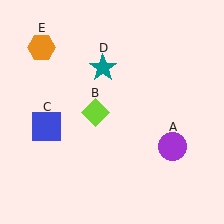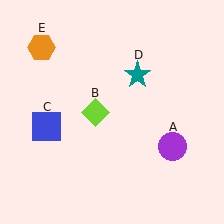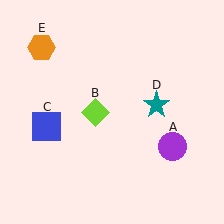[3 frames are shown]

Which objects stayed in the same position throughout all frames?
Purple circle (object A) and lime diamond (object B) and blue square (object C) and orange hexagon (object E) remained stationary.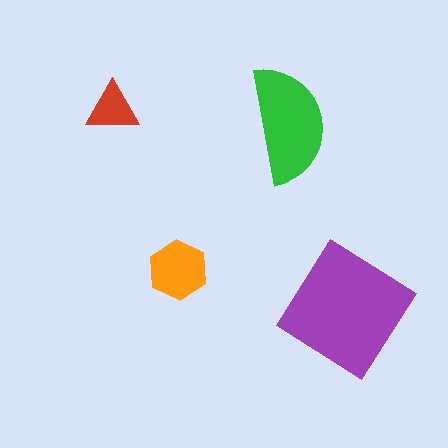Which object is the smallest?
The red triangle.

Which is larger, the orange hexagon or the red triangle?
The orange hexagon.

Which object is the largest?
The purple diamond.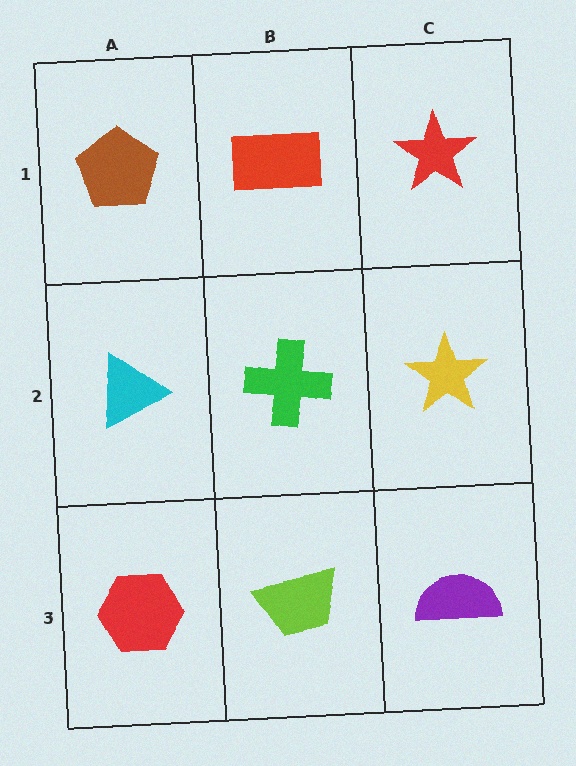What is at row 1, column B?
A red rectangle.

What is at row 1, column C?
A red star.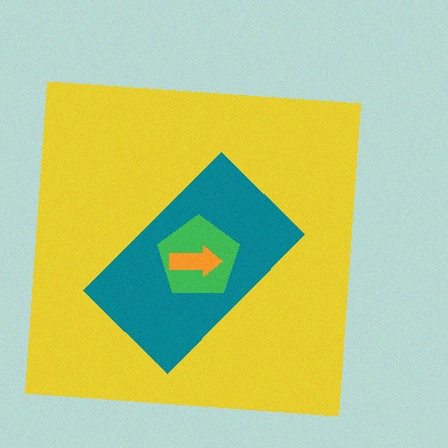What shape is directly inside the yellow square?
The teal rectangle.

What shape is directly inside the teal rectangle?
The green pentagon.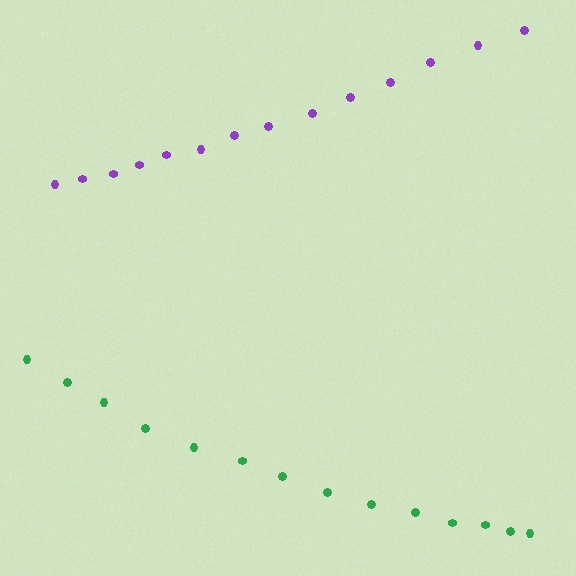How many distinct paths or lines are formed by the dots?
There are 2 distinct paths.